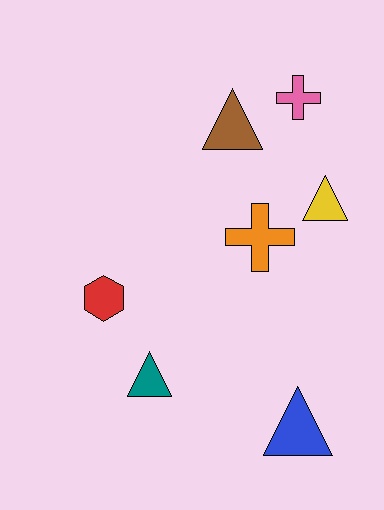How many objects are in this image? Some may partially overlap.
There are 7 objects.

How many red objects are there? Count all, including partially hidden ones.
There is 1 red object.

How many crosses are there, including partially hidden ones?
There are 2 crosses.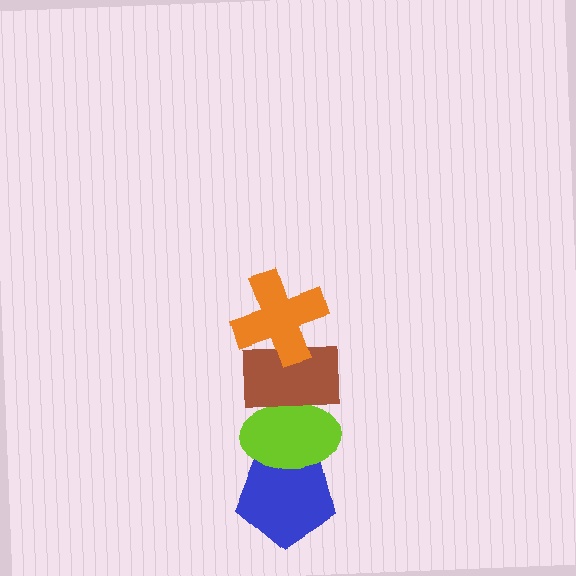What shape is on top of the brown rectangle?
The orange cross is on top of the brown rectangle.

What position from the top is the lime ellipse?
The lime ellipse is 3rd from the top.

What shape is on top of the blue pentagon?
The lime ellipse is on top of the blue pentagon.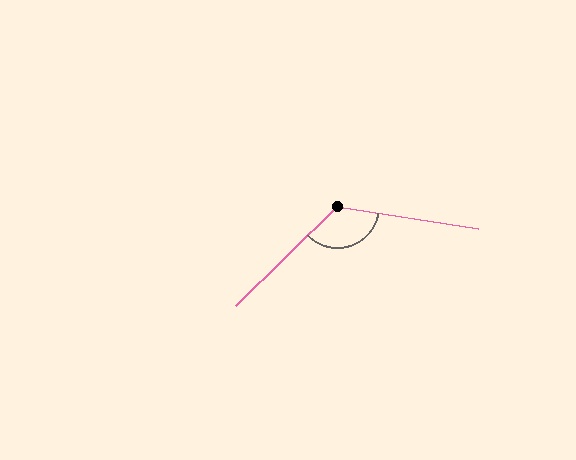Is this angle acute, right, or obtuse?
It is obtuse.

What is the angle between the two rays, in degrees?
Approximately 126 degrees.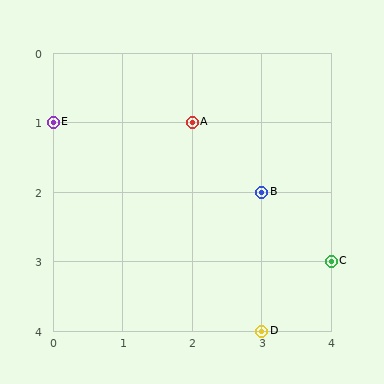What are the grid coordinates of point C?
Point C is at grid coordinates (4, 3).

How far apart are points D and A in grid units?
Points D and A are 1 column and 3 rows apart (about 3.2 grid units diagonally).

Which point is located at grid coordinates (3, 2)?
Point B is at (3, 2).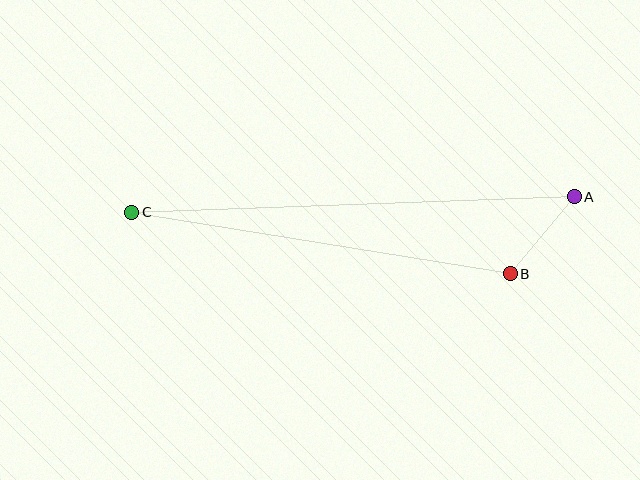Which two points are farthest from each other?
Points A and C are farthest from each other.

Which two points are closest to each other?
Points A and B are closest to each other.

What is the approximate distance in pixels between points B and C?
The distance between B and C is approximately 384 pixels.